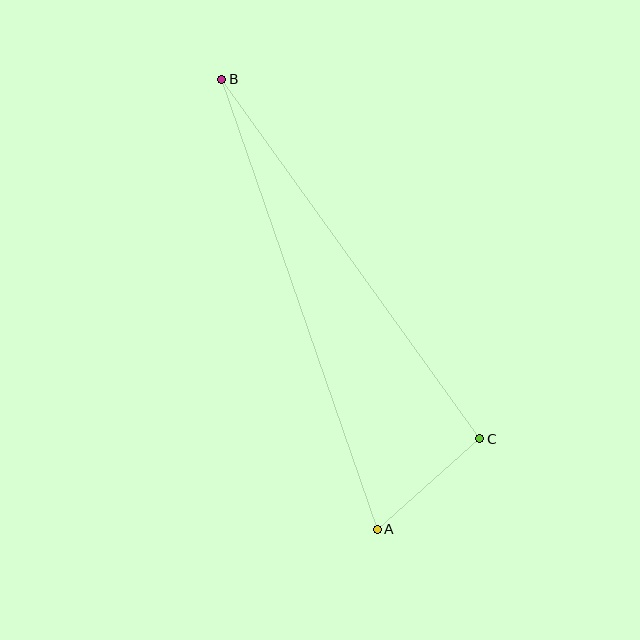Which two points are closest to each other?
Points A and C are closest to each other.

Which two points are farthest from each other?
Points A and B are farthest from each other.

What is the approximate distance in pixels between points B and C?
The distance between B and C is approximately 442 pixels.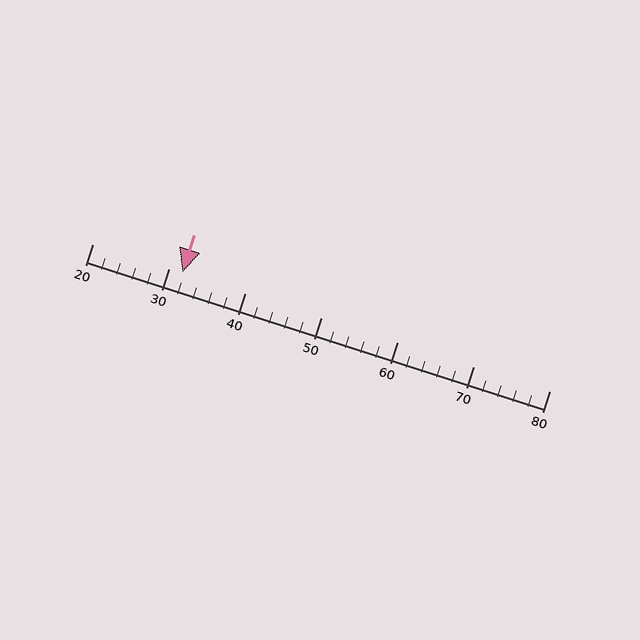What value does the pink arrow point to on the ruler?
The pink arrow points to approximately 32.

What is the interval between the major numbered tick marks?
The major tick marks are spaced 10 units apart.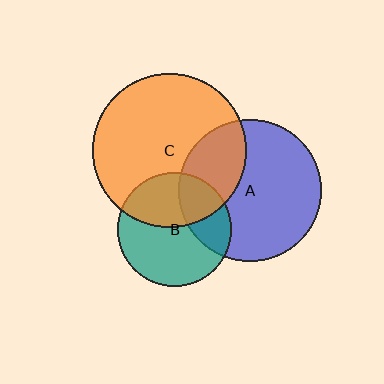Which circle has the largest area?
Circle C (orange).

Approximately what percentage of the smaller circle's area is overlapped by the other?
Approximately 40%.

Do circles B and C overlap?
Yes.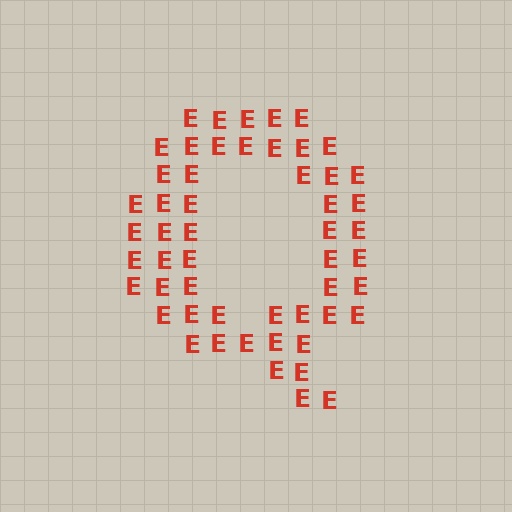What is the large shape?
The large shape is the letter Q.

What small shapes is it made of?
It is made of small letter E's.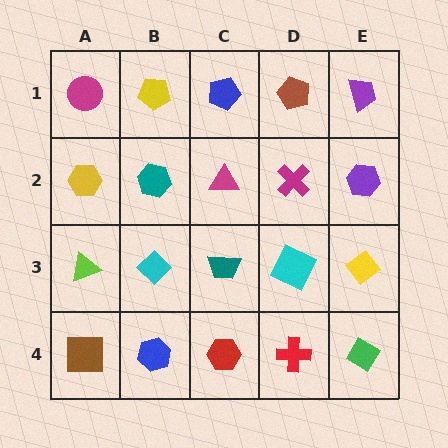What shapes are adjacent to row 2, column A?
A magenta circle (row 1, column A), a lime triangle (row 3, column A), a teal hexagon (row 2, column B).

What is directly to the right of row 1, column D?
A purple trapezoid.